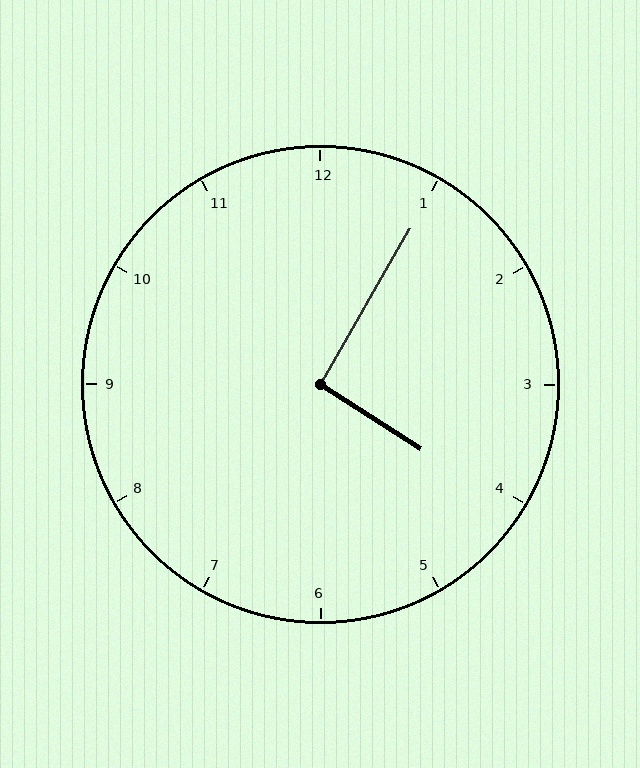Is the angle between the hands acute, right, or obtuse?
It is right.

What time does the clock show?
4:05.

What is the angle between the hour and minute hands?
Approximately 92 degrees.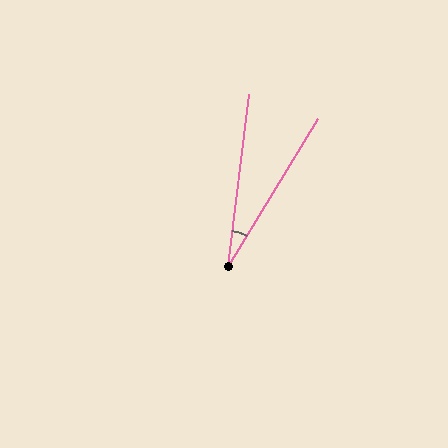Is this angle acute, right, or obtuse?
It is acute.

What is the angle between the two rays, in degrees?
Approximately 24 degrees.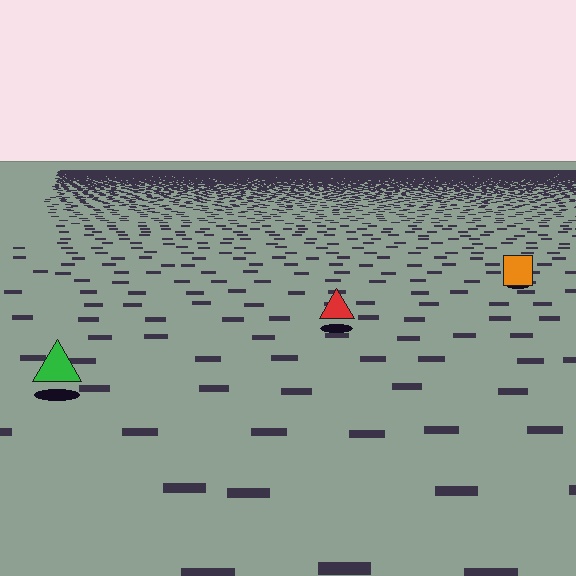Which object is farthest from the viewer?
The orange square is farthest from the viewer. It appears smaller and the ground texture around it is denser.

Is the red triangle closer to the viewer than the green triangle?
No. The green triangle is closer — you can tell from the texture gradient: the ground texture is coarser near it.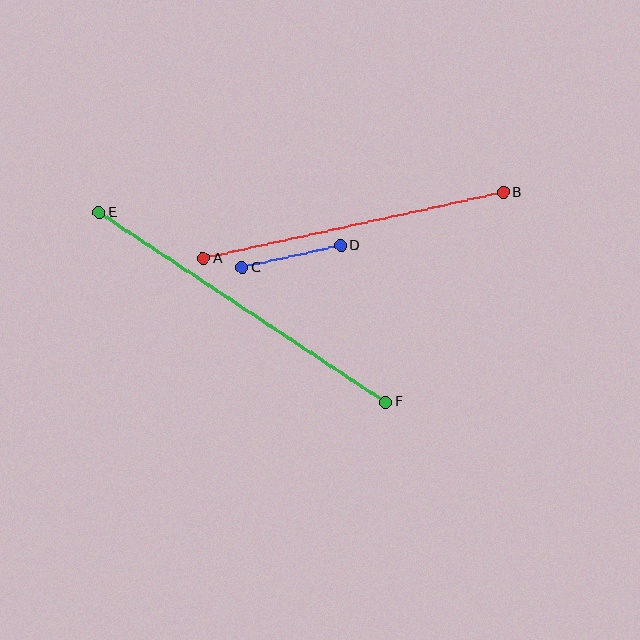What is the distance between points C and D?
The distance is approximately 101 pixels.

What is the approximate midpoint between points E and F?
The midpoint is at approximately (242, 307) pixels.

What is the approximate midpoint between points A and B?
The midpoint is at approximately (353, 225) pixels.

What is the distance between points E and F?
The distance is approximately 344 pixels.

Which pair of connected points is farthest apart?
Points E and F are farthest apart.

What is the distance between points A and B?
The distance is approximately 307 pixels.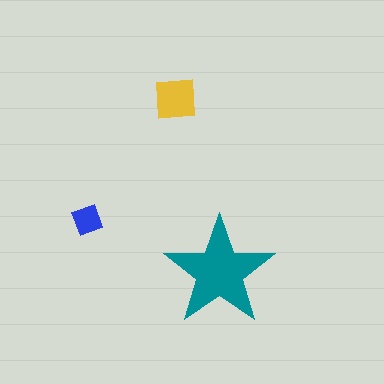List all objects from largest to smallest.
The teal star, the yellow square, the blue diamond.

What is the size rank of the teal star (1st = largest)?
1st.